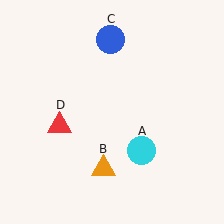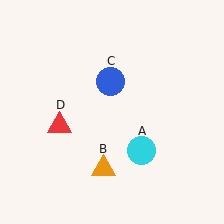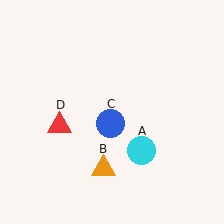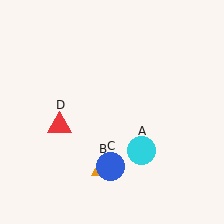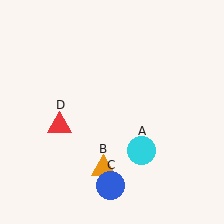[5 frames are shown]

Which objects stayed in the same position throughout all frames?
Cyan circle (object A) and orange triangle (object B) and red triangle (object D) remained stationary.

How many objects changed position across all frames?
1 object changed position: blue circle (object C).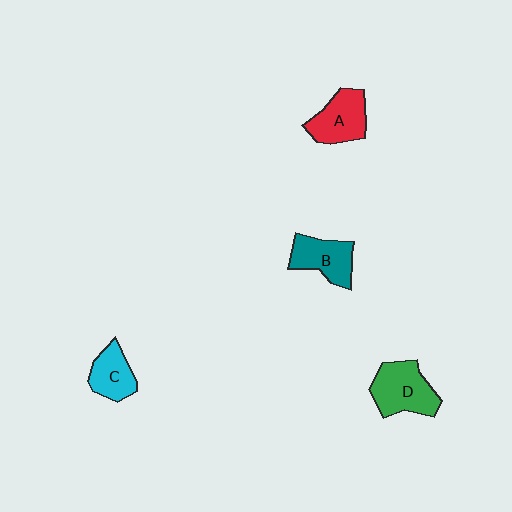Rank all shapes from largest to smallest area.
From largest to smallest: D (green), A (red), B (teal), C (cyan).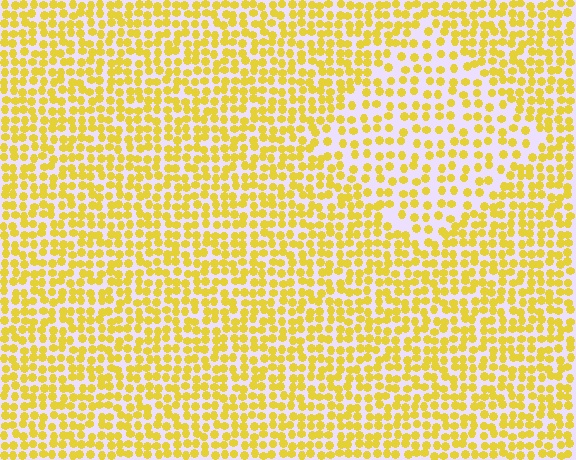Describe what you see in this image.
The image contains small yellow elements arranged at two different densities. A diamond-shaped region is visible where the elements are less densely packed than the surrounding area.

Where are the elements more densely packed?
The elements are more densely packed outside the diamond boundary.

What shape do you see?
I see a diamond.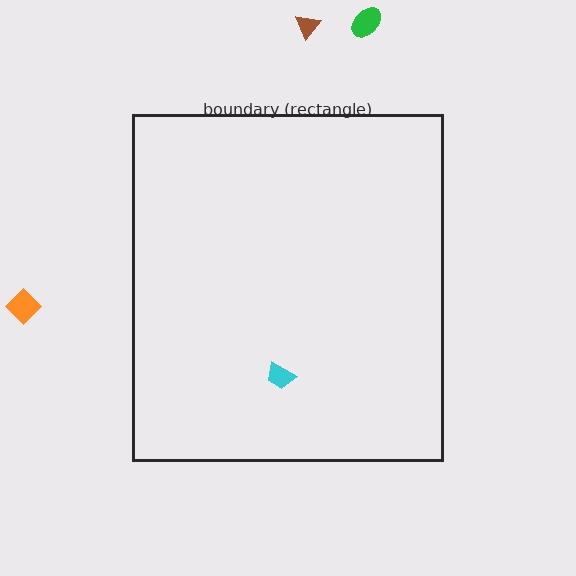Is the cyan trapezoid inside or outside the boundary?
Inside.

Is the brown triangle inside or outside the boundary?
Outside.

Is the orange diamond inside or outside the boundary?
Outside.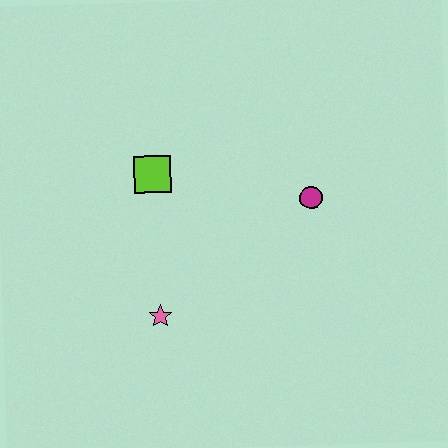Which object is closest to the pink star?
The lime square is closest to the pink star.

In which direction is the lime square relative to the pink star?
The lime square is above the pink star.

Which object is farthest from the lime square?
The magenta circle is farthest from the lime square.